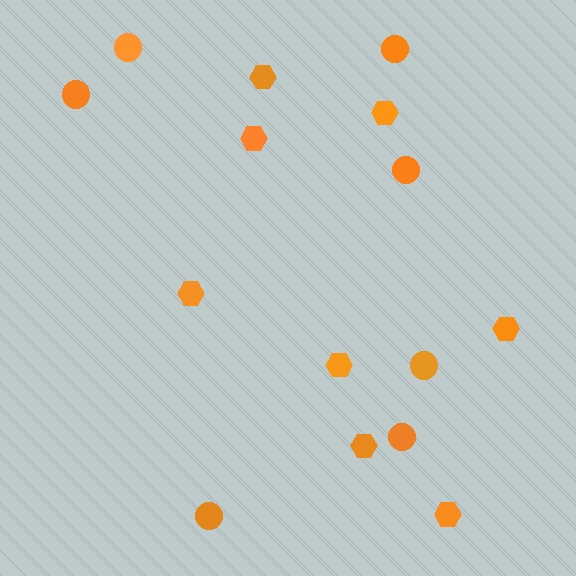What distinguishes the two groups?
There are 2 groups: one group of circles (7) and one group of hexagons (8).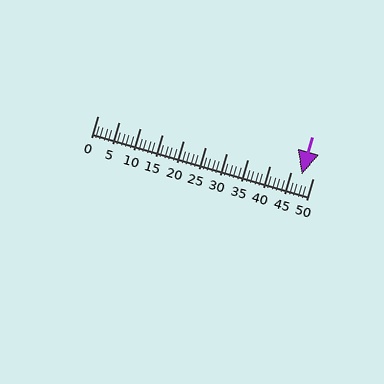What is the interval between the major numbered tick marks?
The major tick marks are spaced 5 units apart.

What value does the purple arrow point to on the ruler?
The purple arrow points to approximately 48.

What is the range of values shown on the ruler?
The ruler shows values from 0 to 50.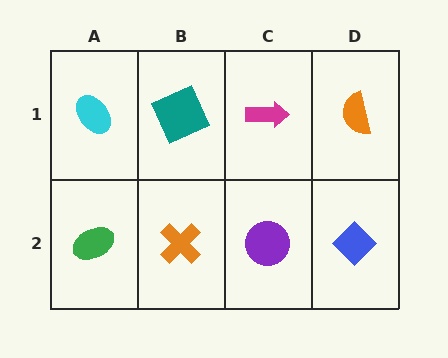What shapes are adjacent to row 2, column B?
A teal square (row 1, column B), a green ellipse (row 2, column A), a purple circle (row 2, column C).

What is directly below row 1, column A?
A green ellipse.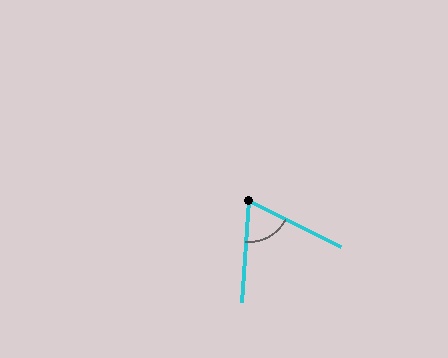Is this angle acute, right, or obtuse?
It is acute.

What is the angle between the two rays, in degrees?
Approximately 68 degrees.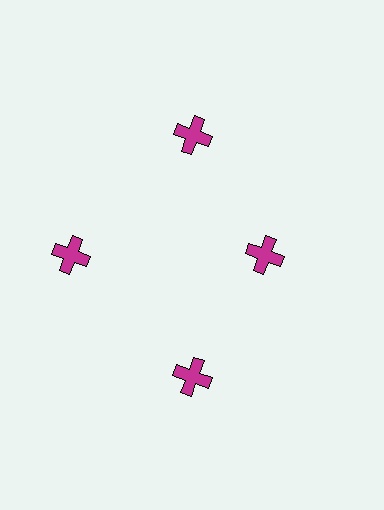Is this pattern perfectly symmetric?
No. The 4 magenta crosses are arranged in a ring, but one element near the 3 o'clock position is pulled inward toward the center, breaking the 4-fold rotational symmetry.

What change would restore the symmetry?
The symmetry would be restored by moving it outward, back onto the ring so that all 4 crosses sit at equal angles and equal distance from the center.